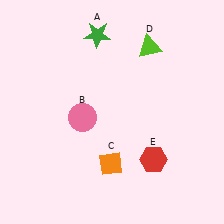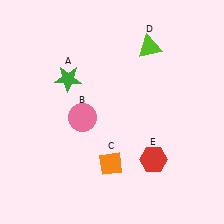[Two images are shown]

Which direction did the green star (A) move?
The green star (A) moved down.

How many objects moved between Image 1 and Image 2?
1 object moved between the two images.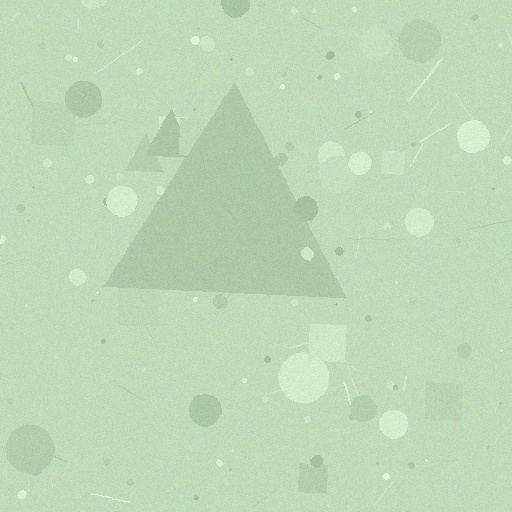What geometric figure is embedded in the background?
A triangle is embedded in the background.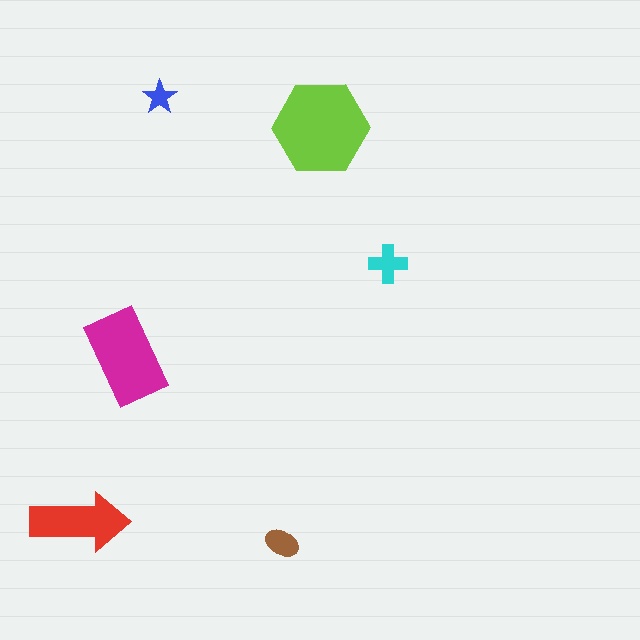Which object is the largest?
The lime hexagon.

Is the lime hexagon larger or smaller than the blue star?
Larger.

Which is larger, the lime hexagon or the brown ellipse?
The lime hexagon.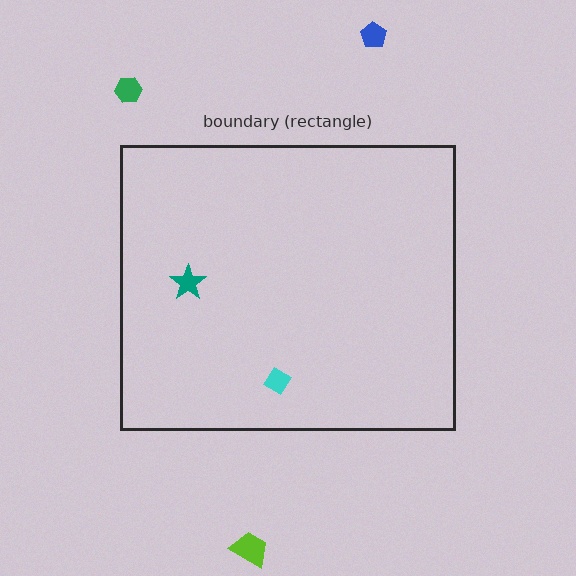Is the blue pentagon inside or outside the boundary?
Outside.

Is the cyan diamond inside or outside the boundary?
Inside.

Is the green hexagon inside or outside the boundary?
Outside.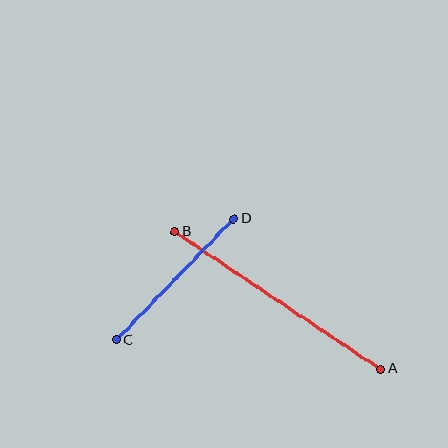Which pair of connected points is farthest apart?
Points A and B are farthest apart.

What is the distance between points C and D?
The distance is approximately 169 pixels.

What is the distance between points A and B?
The distance is approximately 247 pixels.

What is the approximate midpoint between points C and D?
The midpoint is at approximately (175, 279) pixels.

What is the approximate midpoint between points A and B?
The midpoint is at approximately (278, 300) pixels.